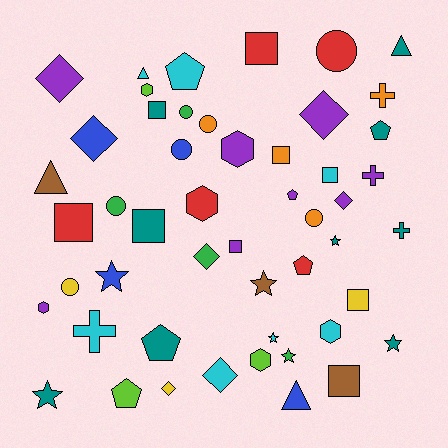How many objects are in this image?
There are 50 objects.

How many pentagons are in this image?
There are 6 pentagons.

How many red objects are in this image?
There are 5 red objects.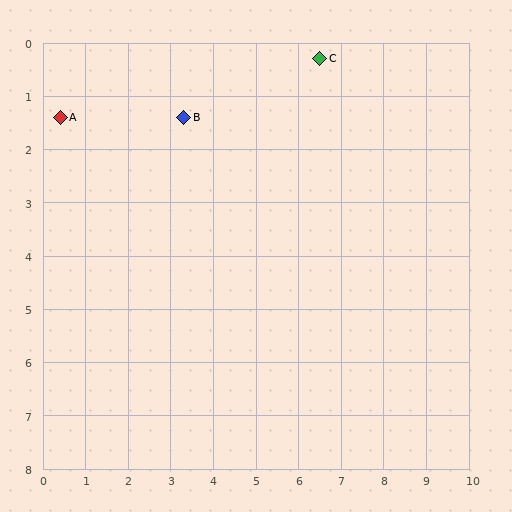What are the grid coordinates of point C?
Point C is at approximately (6.5, 0.3).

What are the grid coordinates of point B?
Point B is at approximately (3.3, 1.4).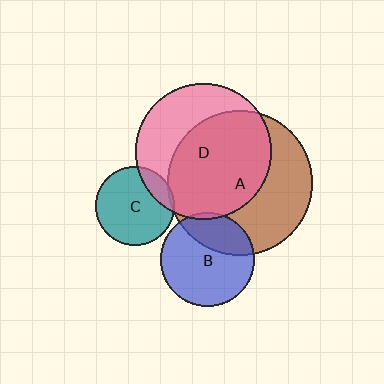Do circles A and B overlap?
Yes.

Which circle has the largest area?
Circle A (brown).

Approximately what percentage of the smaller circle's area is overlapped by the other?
Approximately 30%.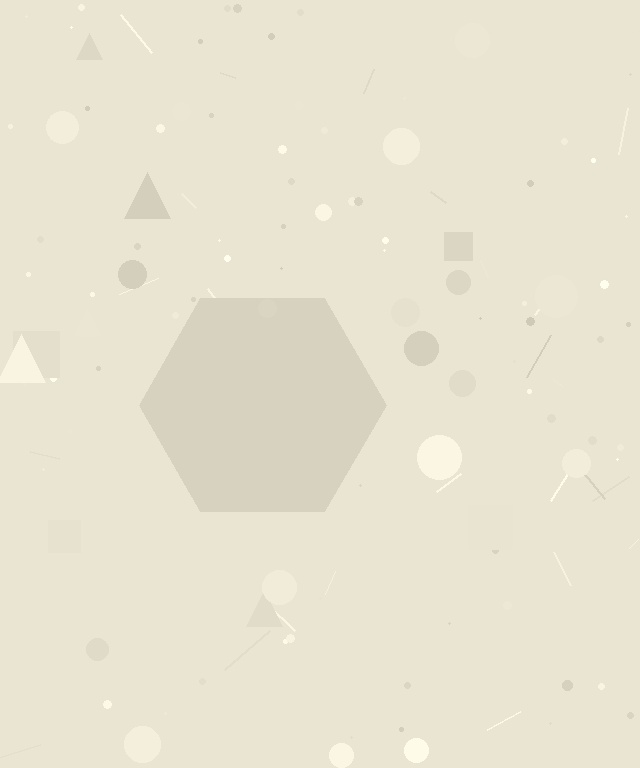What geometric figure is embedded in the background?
A hexagon is embedded in the background.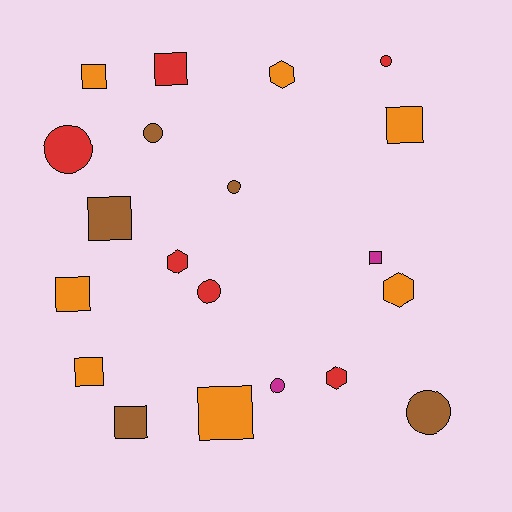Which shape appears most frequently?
Square, with 9 objects.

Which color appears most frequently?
Orange, with 7 objects.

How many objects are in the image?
There are 20 objects.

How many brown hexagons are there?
There are no brown hexagons.